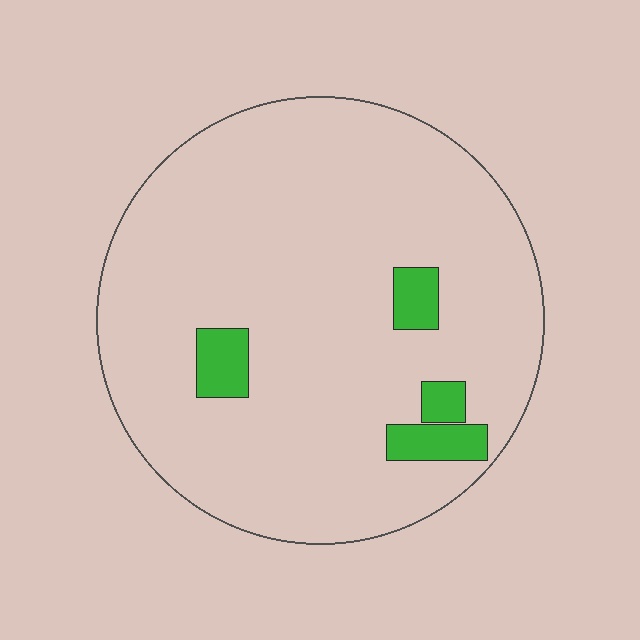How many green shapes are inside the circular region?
4.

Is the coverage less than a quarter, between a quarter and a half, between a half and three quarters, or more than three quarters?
Less than a quarter.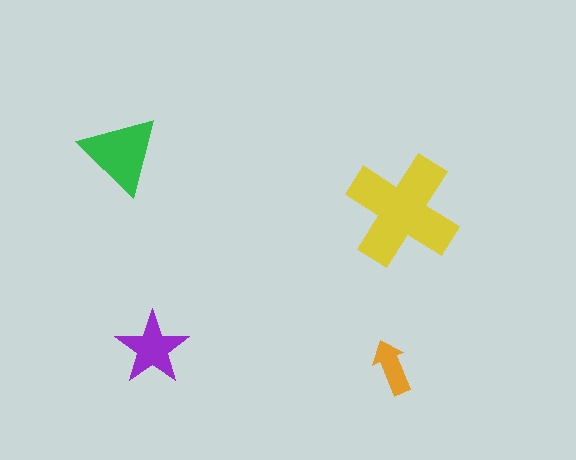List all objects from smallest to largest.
The orange arrow, the purple star, the green triangle, the yellow cross.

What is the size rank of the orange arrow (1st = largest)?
4th.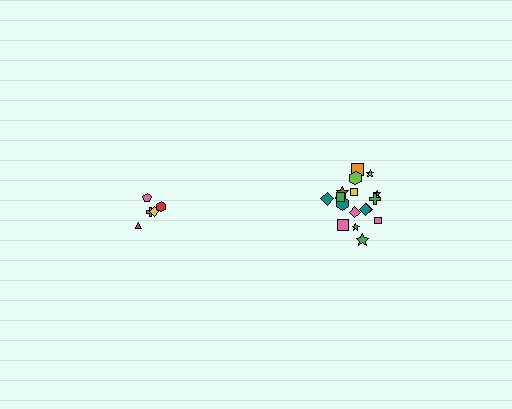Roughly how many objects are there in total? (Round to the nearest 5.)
Roughly 25 objects in total.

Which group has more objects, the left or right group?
The right group.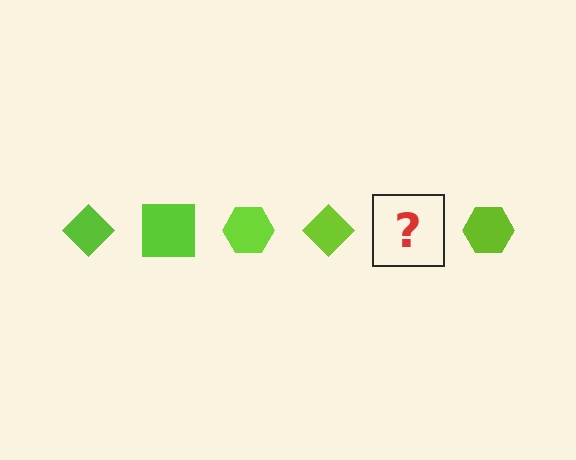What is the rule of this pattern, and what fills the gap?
The rule is that the pattern cycles through diamond, square, hexagon shapes in lime. The gap should be filled with a lime square.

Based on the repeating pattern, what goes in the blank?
The blank should be a lime square.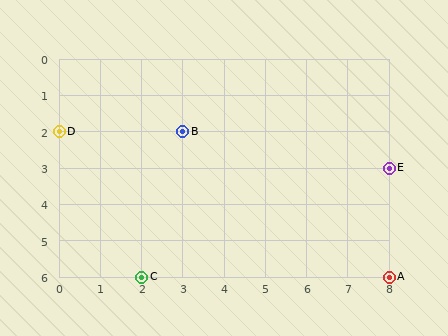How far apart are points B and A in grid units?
Points B and A are 5 columns and 4 rows apart (about 6.4 grid units diagonally).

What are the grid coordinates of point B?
Point B is at grid coordinates (3, 2).